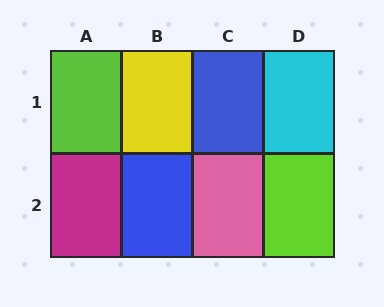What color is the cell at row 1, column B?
Yellow.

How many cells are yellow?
1 cell is yellow.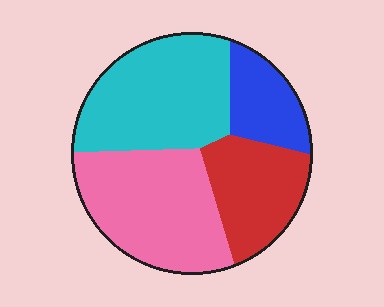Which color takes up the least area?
Blue, at roughly 15%.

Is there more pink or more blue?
Pink.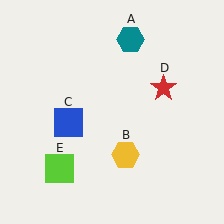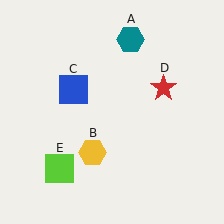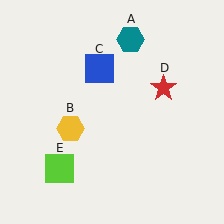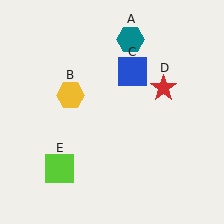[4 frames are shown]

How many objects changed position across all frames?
2 objects changed position: yellow hexagon (object B), blue square (object C).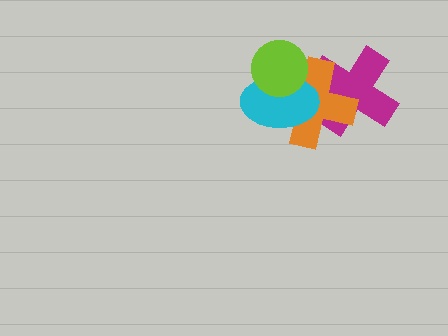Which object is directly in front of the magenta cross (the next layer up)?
The orange cross is directly in front of the magenta cross.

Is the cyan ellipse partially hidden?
Yes, it is partially covered by another shape.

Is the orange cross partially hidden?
Yes, it is partially covered by another shape.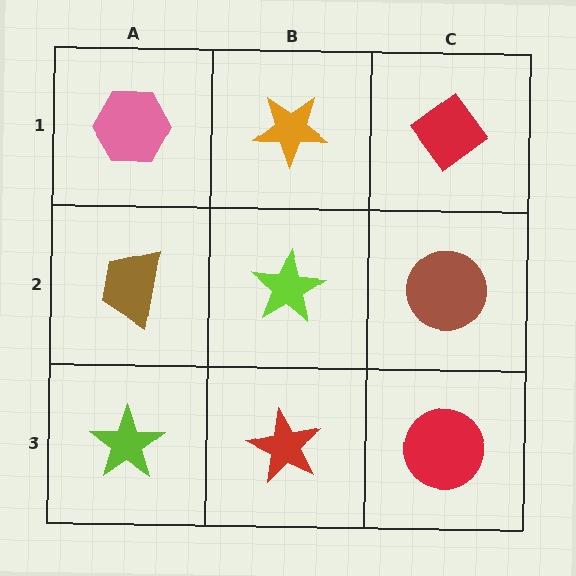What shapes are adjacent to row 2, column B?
An orange star (row 1, column B), a red star (row 3, column B), a brown trapezoid (row 2, column A), a brown circle (row 2, column C).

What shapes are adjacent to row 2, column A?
A pink hexagon (row 1, column A), a lime star (row 3, column A), a lime star (row 2, column B).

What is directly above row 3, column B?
A lime star.